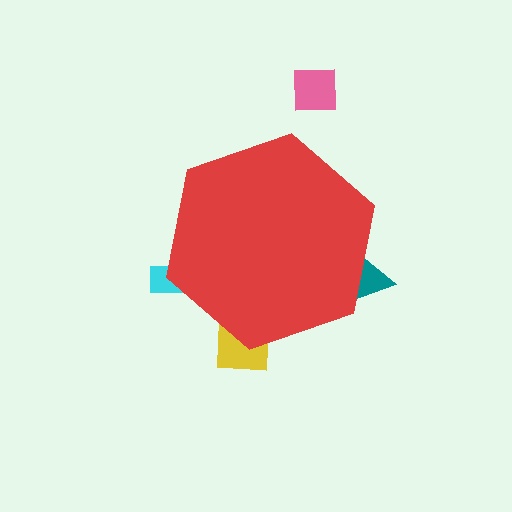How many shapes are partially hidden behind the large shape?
3 shapes are partially hidden.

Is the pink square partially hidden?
No, the pink square is fully visible.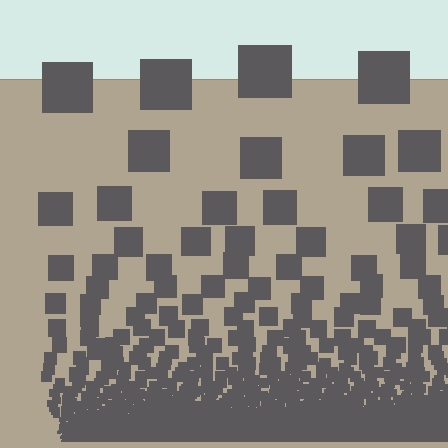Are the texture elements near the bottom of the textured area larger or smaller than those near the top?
Smaller. The gradient is inverted — elements near the bottom are smaller and denser.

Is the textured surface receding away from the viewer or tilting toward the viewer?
The surface appears to tilt toward the viewer. Texture elements get larger and sparser toward the top.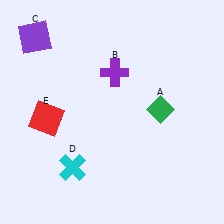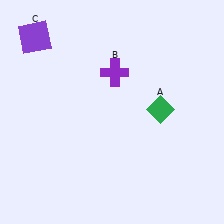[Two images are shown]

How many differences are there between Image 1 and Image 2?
There are 2 differences between the two images.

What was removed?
The cyan cross (D), the red square (E) were removed in Image 2.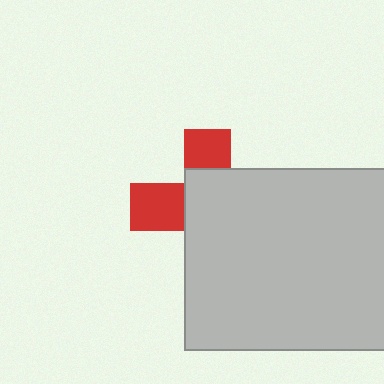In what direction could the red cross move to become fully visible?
The red cross could move left. That would shift it out from behind the light gray rectangle entirely.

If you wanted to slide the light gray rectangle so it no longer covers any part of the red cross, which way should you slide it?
Slide it right — that is the most direct way to separate the two shapes.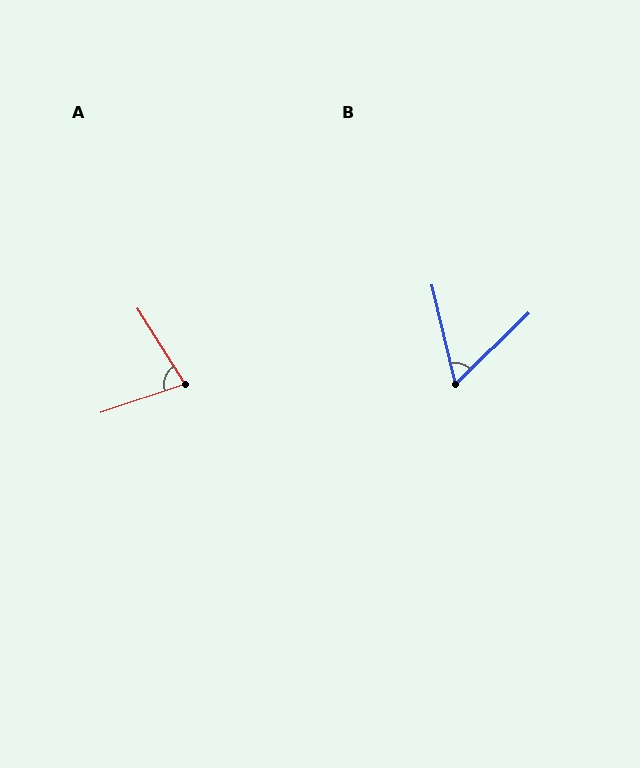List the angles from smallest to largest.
B (59°), A (77°).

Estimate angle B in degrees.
Approximately 59 degrees.